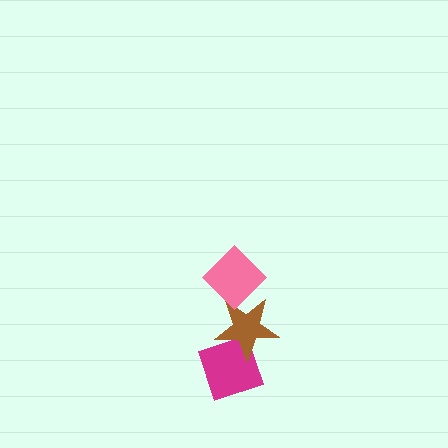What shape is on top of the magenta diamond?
The brown star is on top of the magenta diamond.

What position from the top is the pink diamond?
The pink diamond is 1st from the top.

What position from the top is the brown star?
The brown star is 2nd from the top.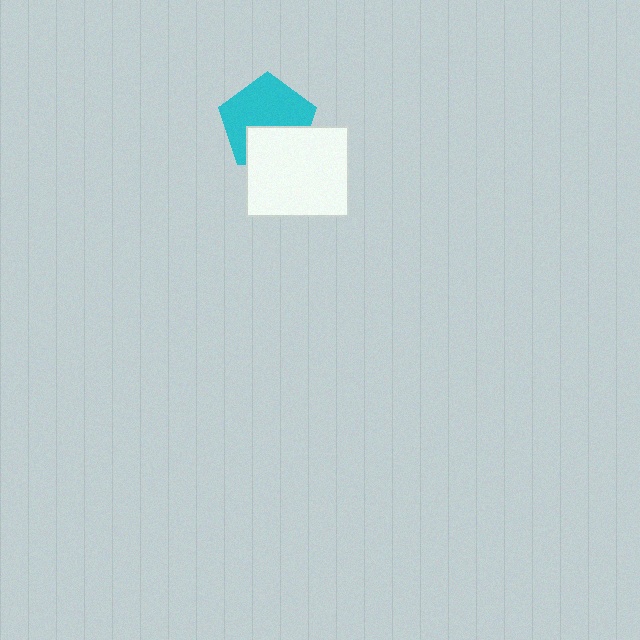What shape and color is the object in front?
The object in front is a white rectangle.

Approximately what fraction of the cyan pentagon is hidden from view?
Roughly 37% of the cyan pentagon is hidden behind the white rectangle.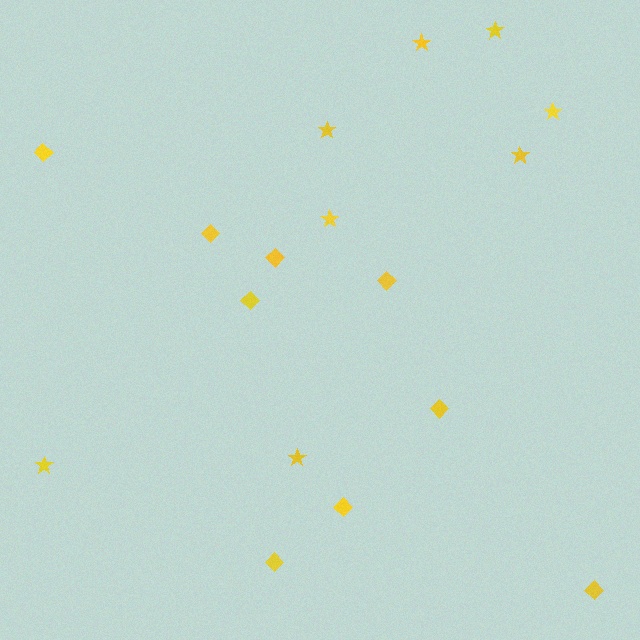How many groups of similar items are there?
There are 2 groups: one group of diamonds (9) and one group of stars (8).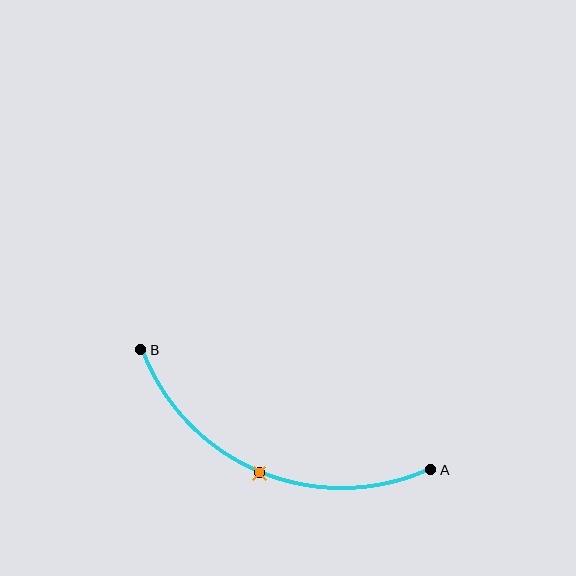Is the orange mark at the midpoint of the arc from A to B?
Yes. The orange mark lies on the arc at equal arc-length from both A and B — it is the arc midpoint.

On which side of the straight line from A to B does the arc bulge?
The arc bulges below the straight line connecting A and B.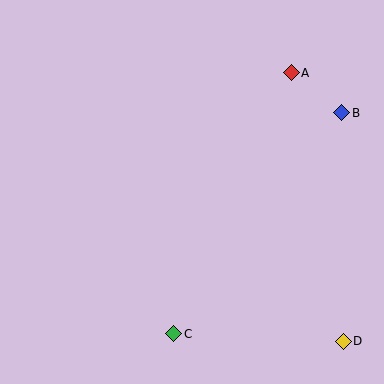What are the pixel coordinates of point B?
Point B is at (342, 113).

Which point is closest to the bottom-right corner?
Point D is closest to the bottom-right corner.